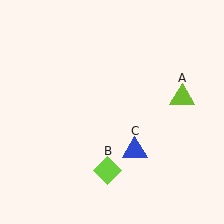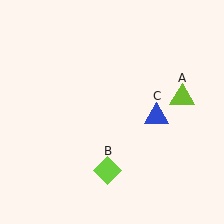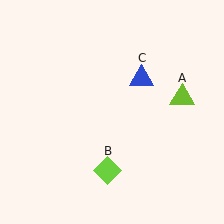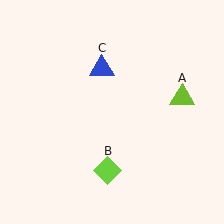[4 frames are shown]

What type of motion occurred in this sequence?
The blue triangle (object C) rotated counterclockwise around the center of the scene.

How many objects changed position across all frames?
1 object changed position: blue triangle (object C).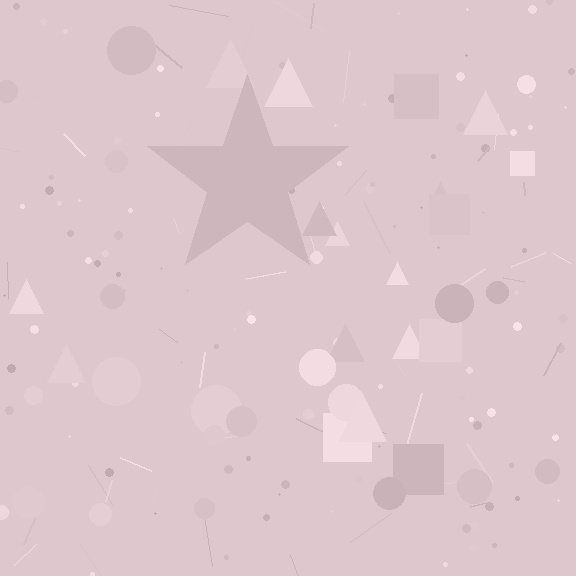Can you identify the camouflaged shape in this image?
The camouflaged shape is a star.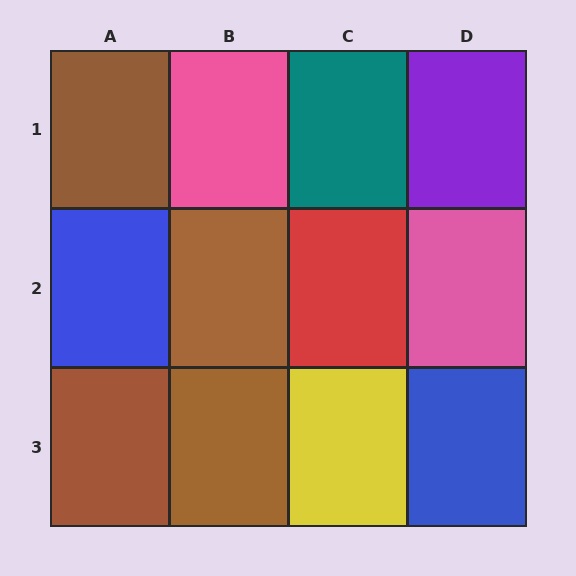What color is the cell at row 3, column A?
Brown.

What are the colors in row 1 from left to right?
Brown, pink, teal, purple.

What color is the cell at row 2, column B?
Brown.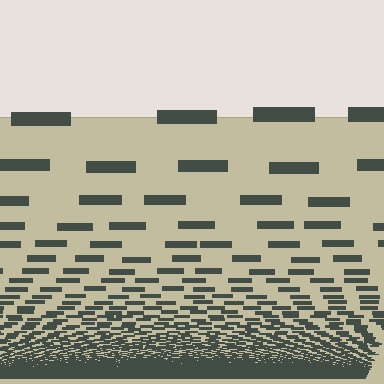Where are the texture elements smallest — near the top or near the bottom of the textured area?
Near the bottom.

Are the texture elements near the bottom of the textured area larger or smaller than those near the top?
Smaller. The gradient is inverted — elements near the bottom are smaller and denser.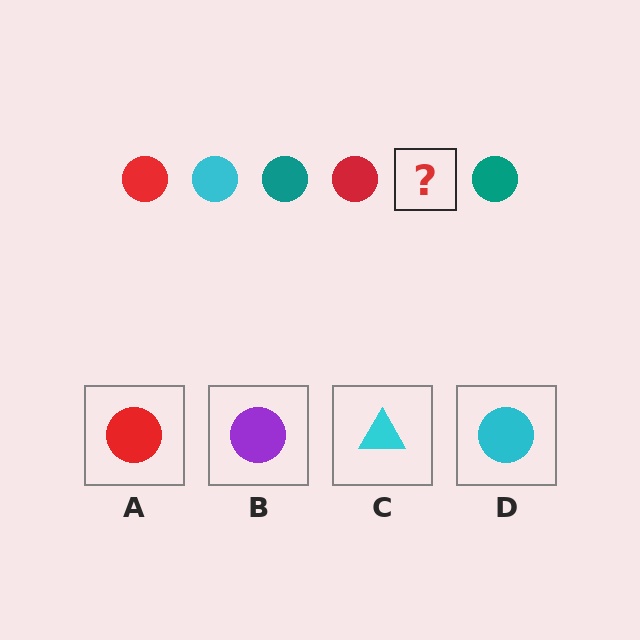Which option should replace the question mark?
Option D.